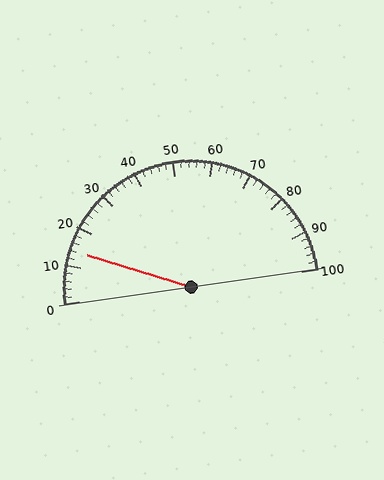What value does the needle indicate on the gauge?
The needle indicates approximately 14.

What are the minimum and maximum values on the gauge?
The gauge ranges from 0 to 100.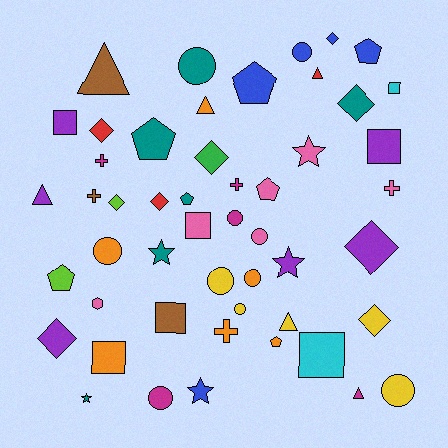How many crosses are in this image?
There are 5 crosses.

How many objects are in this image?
There are 50 objects.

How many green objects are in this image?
There is 1 green object.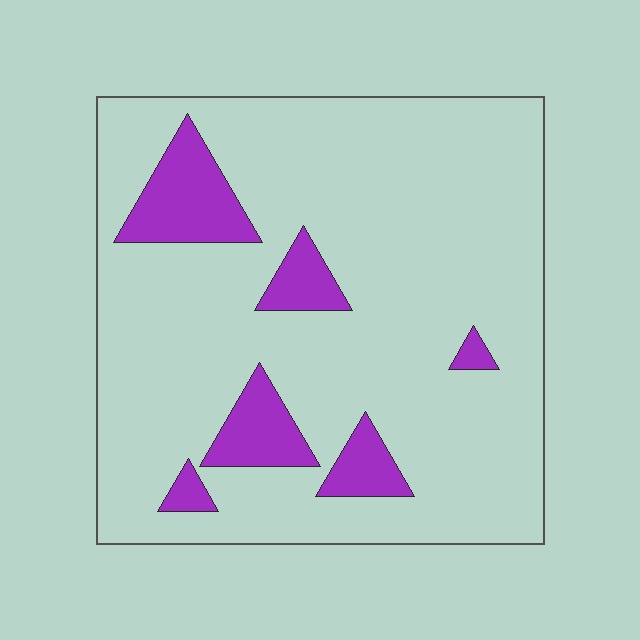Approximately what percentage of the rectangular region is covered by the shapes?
Approximately 15%.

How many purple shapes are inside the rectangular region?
6.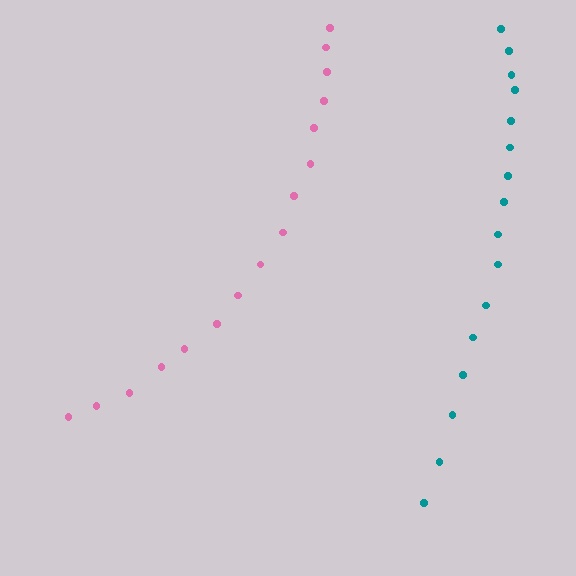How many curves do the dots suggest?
There are 2 distinct paths.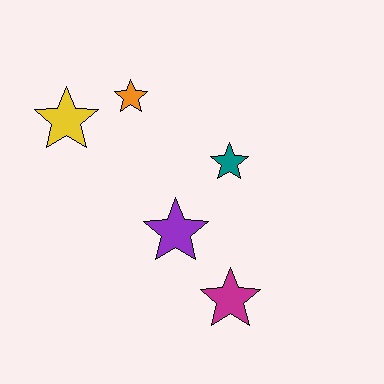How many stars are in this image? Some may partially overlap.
There are 5 stars.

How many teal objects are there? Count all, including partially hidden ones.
There is 1 teal object.